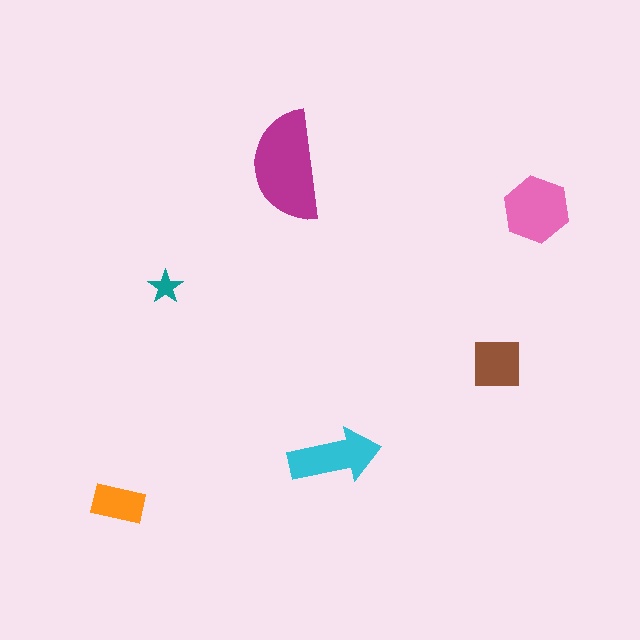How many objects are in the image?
There are 6 objects in the image.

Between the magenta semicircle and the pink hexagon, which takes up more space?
The magenta semicircle.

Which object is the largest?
The magenta semicircle.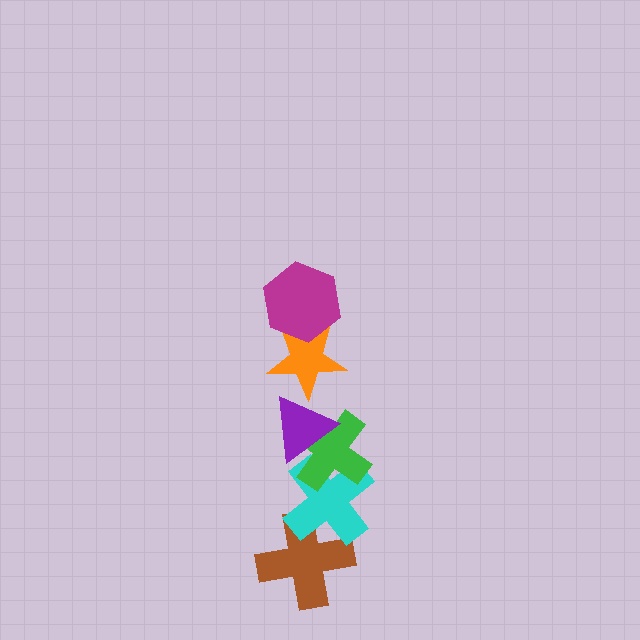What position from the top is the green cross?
The green cross is 4th from the top.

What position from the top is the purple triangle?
The purple triangle is 3rd from the top.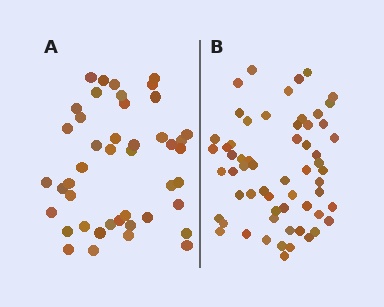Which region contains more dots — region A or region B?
Region B (the right region) has more dots.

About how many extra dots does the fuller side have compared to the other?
Region B has approximately 15 more dots than region A.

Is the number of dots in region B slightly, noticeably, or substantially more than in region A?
Region B has noticeably more, but not dramatically so. The ratio is roughly 1.4 to 1.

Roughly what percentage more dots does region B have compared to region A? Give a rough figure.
About 35% more.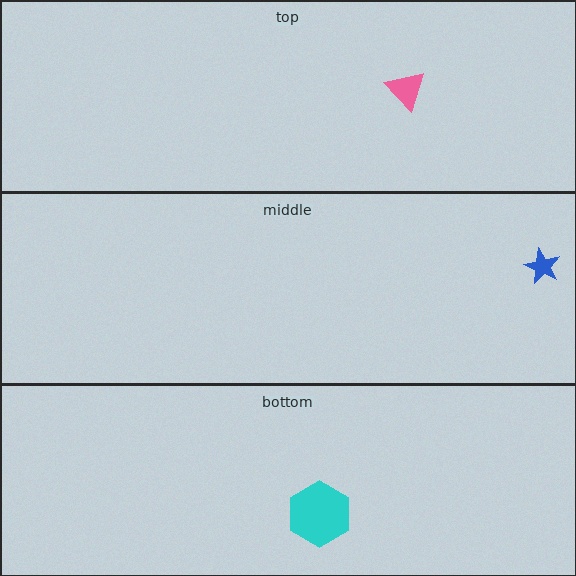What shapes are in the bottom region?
The cyan hexagon.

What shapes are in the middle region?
The blue star.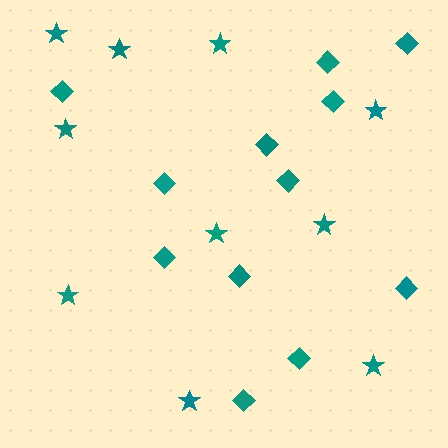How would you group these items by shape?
There are 2 groups: one group of diamonds (12) and one group of stars (10).